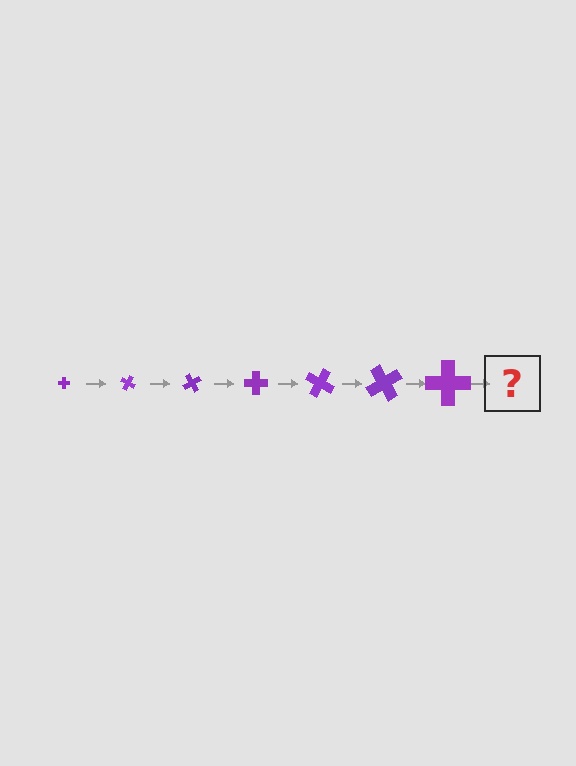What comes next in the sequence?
The next element should be a cross, larger than the previous one and rotated 210 degrees from the start.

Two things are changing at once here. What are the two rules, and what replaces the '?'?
The two rules are that the cross grows larger each step and it rotates 30 degrees each step. The '?' should be a cross, larger than the previous one and rotated 210 degrees from the start.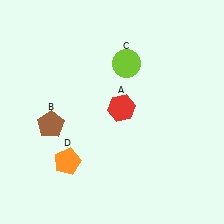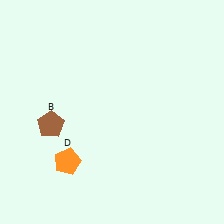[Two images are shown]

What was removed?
The red hexagon (A), the lime circle (C) were removed in Image 2.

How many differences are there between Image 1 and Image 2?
There are 2 differences between the two images.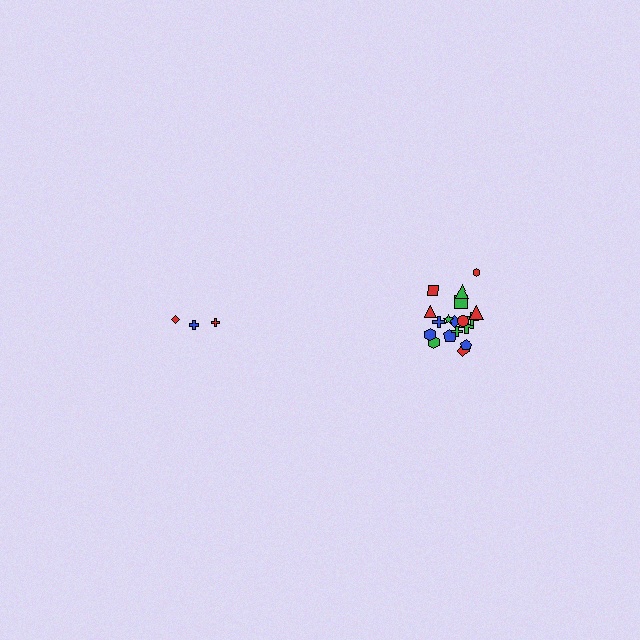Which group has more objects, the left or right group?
The right group.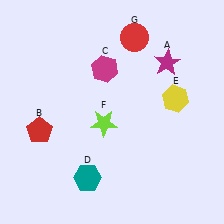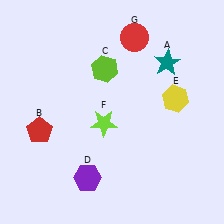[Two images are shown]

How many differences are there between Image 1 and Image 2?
There are 3 differences between the two images.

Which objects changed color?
A changed from magenta to teal. C changed from magenta to lime. D changed from teal to purple.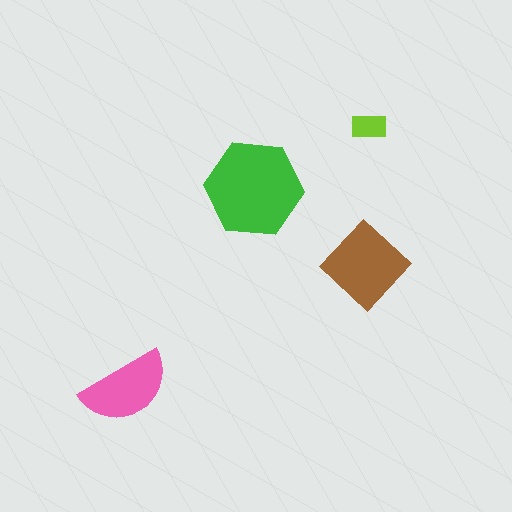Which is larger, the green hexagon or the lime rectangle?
The green hexagon.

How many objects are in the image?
There are 4 objects in the image.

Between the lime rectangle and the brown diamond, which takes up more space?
The brown diamond.